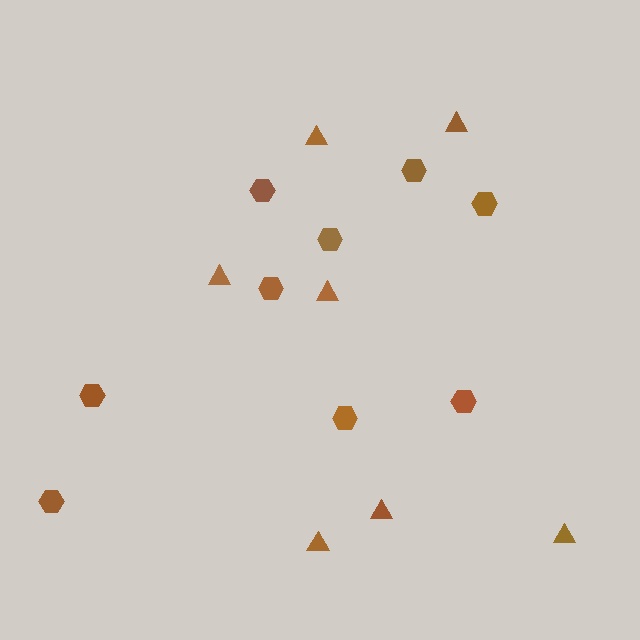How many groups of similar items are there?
There are 2 groups: one group of triangles (7) and one group of hexagons (9).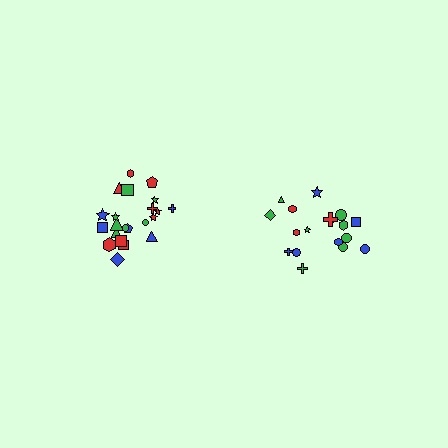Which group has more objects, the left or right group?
The left group.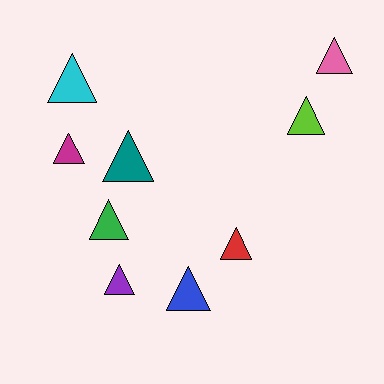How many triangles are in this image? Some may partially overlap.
There are 9 triangles.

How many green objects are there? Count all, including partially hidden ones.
There is 1 green object.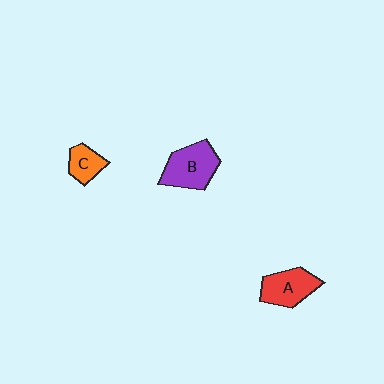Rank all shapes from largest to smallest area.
From largest to smallest: B (purple), A (red), C (orange).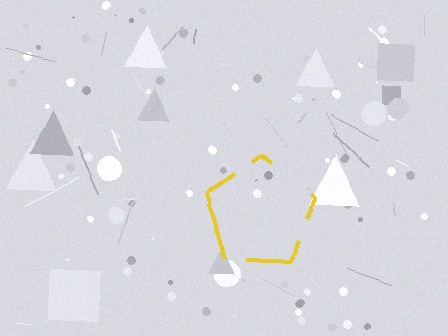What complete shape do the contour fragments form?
The contour fragments form a pentagon.